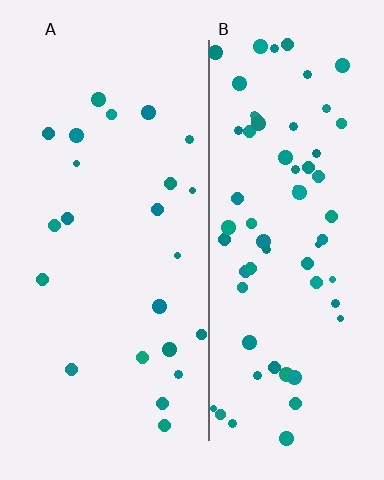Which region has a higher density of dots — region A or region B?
B (the right).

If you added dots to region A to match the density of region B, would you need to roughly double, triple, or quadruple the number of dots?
Approximately triple.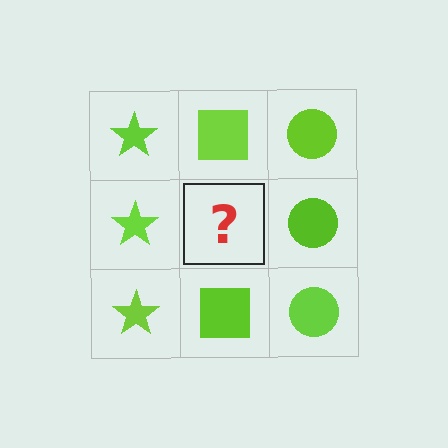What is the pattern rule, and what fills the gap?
The rule is that each column has a consistent shape. The gap should be filled with a lime square.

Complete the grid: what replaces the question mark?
The question mark should be replaced with a lime square.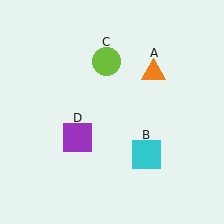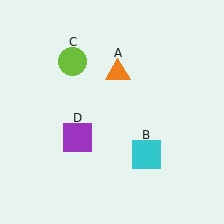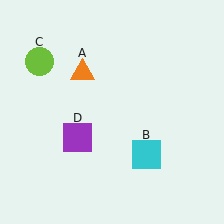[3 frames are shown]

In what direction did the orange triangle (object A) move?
The orange triangle (object A) moved left.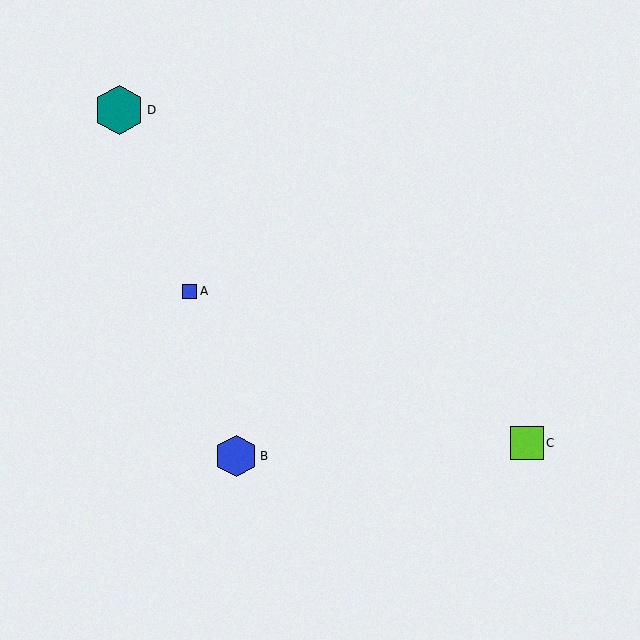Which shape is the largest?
The teal hexagon (labeled D) is the largest.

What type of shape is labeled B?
Shape B is a blue hexagon.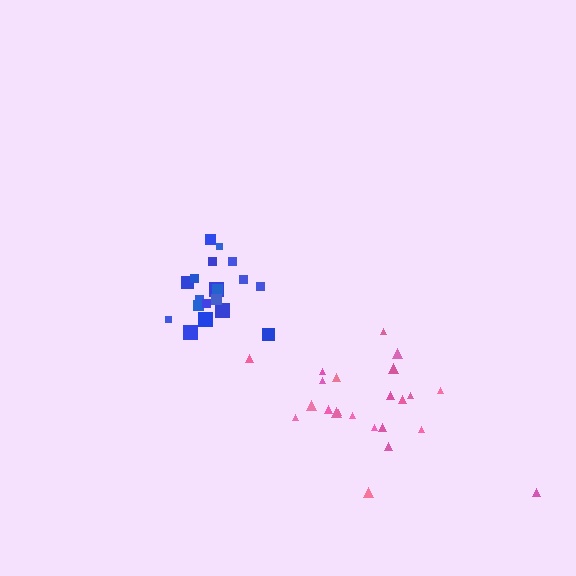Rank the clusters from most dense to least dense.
blue, pink.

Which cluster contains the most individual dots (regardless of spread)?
Pink (23).